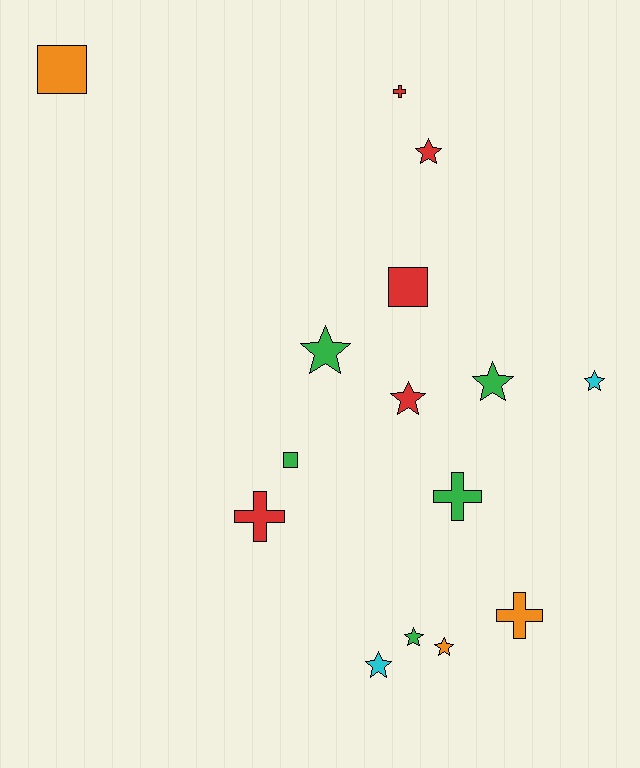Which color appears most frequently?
Red, with 5 objects.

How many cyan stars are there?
There are 2 cyan stars.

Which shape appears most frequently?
Star, with 8 objects.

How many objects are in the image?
There are 15 objects.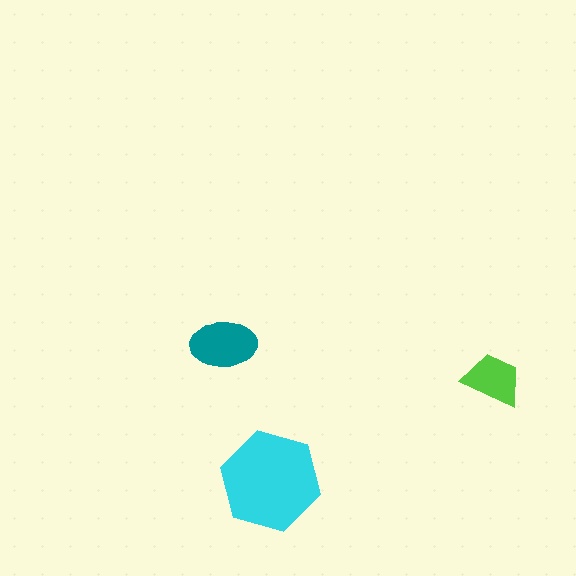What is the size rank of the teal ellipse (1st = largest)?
2nd.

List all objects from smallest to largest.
The lime trapezoid, the teal ellipse, the cyan hexagon.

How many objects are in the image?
There are 3 objects in the image.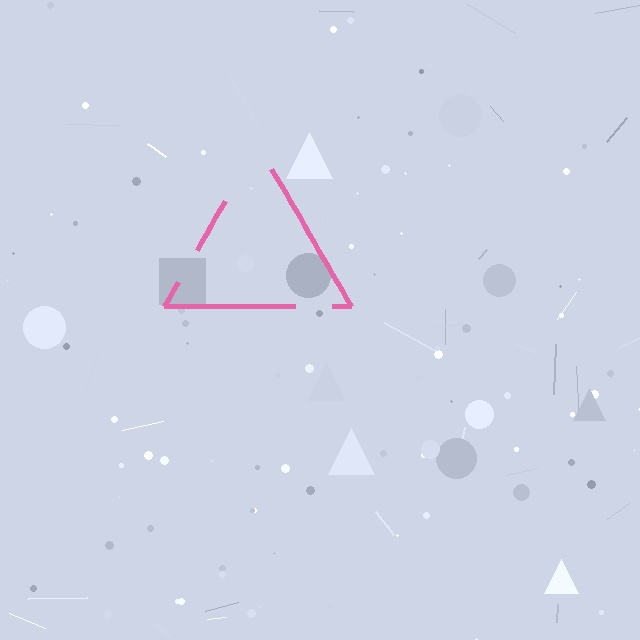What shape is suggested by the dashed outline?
The dashed outline suggests a triangle.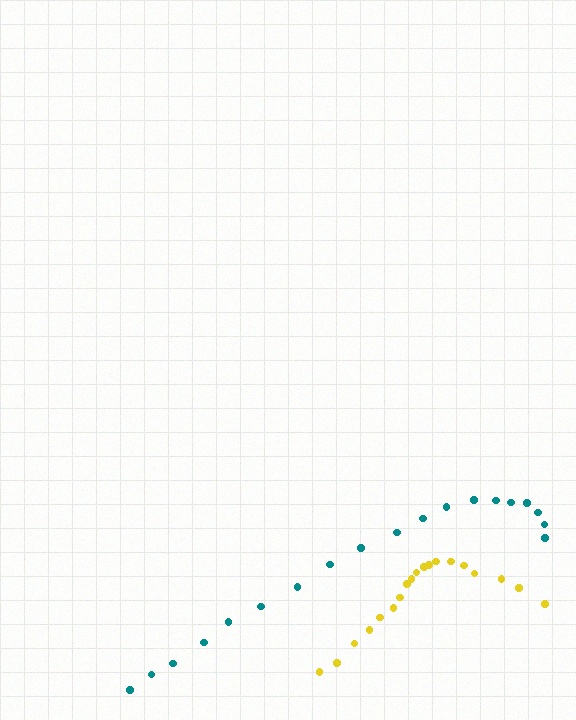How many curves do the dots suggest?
There are 2 distinct paths.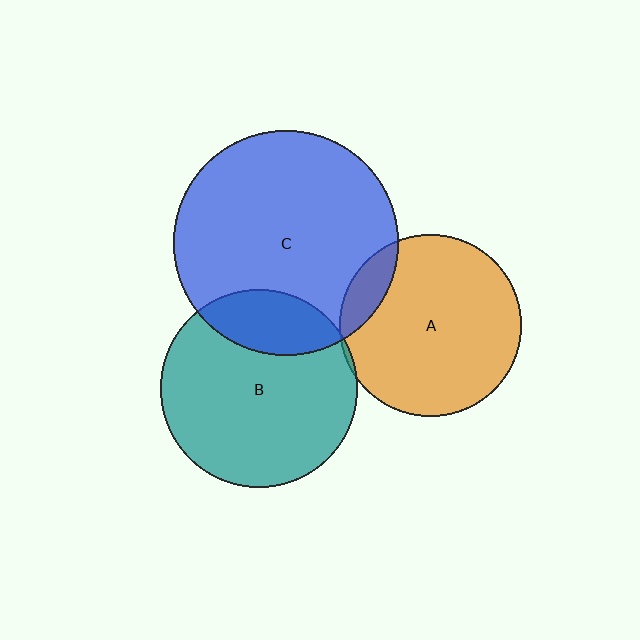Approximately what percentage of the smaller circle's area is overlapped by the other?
Approximately 10%.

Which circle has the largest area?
Circle C (blue).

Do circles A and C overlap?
Yes.